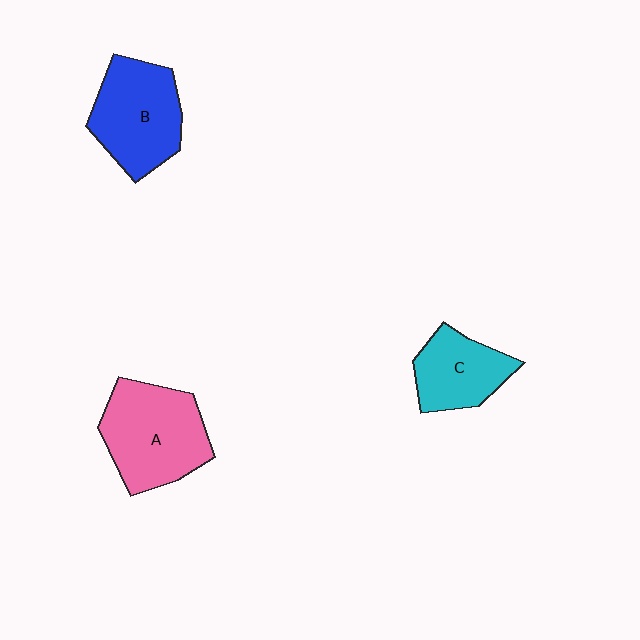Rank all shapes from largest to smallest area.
From largest to smallest: A (pink), B (blue), C (cyan).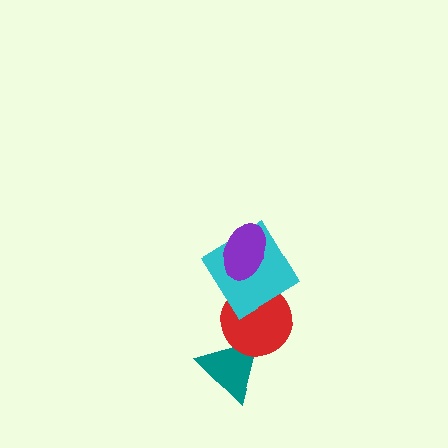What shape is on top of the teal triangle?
The red circle is on top of the teal triangle.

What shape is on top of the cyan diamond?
The purple ellipse is on top of the cyan diamond.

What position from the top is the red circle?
The red circle is 3rd from the top.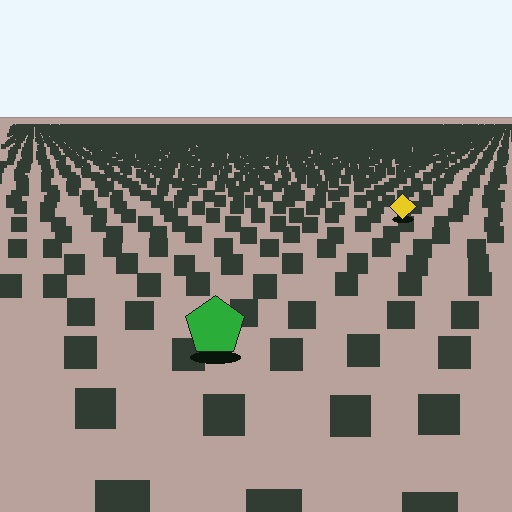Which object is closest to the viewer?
The green pentagon is closest. The texture marks near it are larger and more spread out.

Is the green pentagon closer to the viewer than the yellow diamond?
Yes. The green pentagon is closer — you can tell from the texture gradient: the ground texture is coarser near it.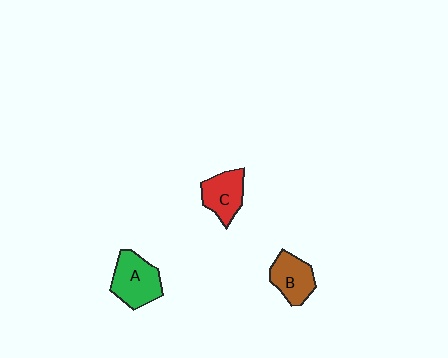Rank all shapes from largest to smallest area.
From largest to smallest: A (green), B (brown), C (red).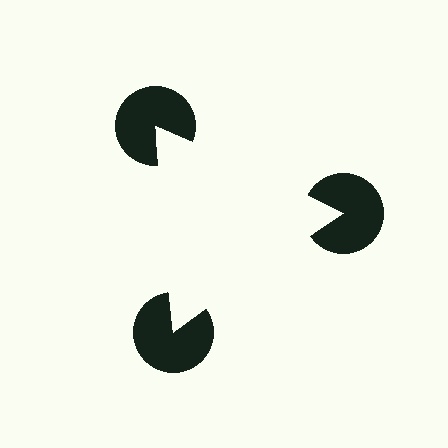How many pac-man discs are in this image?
There are 3 — one at each vertex of the illusory triangle.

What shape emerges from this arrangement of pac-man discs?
An illusory triangle — its edges are inferred from the aligned wedge cuts in the pac-man discs, not physically drawn.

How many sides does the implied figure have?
3 sides.